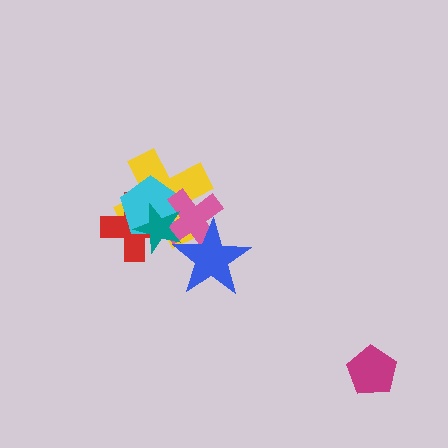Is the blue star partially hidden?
No, no other shape covers it.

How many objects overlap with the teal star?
4 objects overlap with the teal star.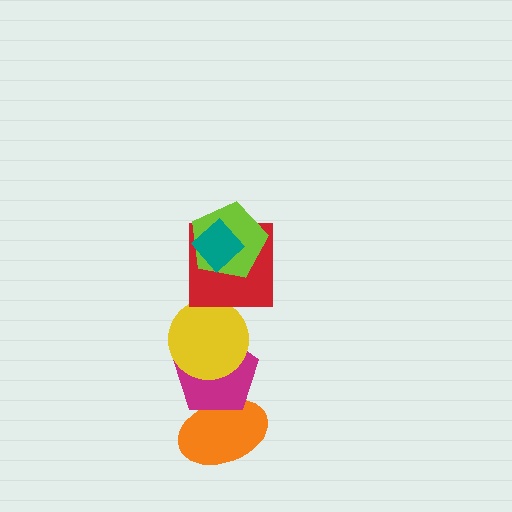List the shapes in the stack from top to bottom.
From top to bottom: the teal diamond, the lime pentagon, the red square, the yellow circle, the magenta pentagon, the orange ellipse.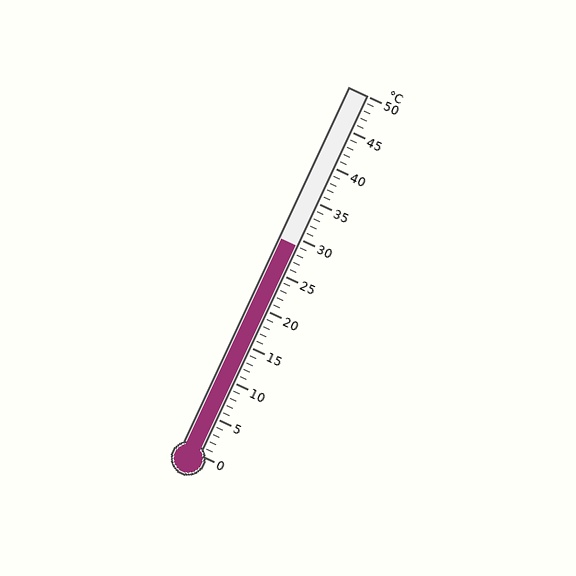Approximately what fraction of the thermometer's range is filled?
The thermometer is filled to approximately 60% of its range.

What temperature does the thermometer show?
The thermometer shows approximately 29°C.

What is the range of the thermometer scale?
The thermometer scale ranges from 0°C to 50°C.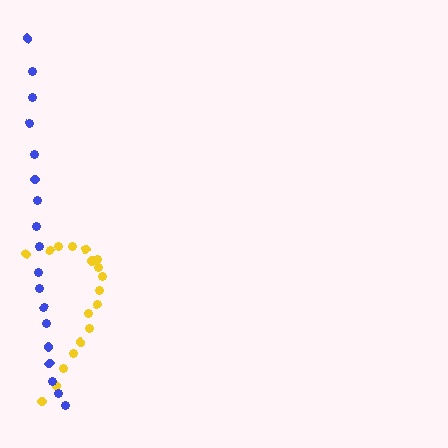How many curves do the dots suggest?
There are 2 distinct paths.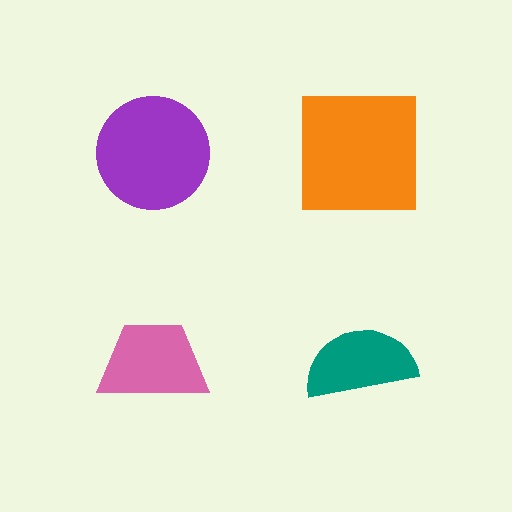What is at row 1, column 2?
An orange square.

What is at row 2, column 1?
A pink trapezoid.